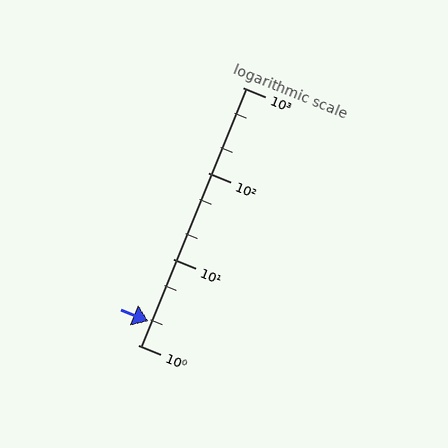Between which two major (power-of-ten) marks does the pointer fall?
The pointer is between 1 and 10.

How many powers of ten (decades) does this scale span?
The scale spans 3 decades, from 1 to 1000.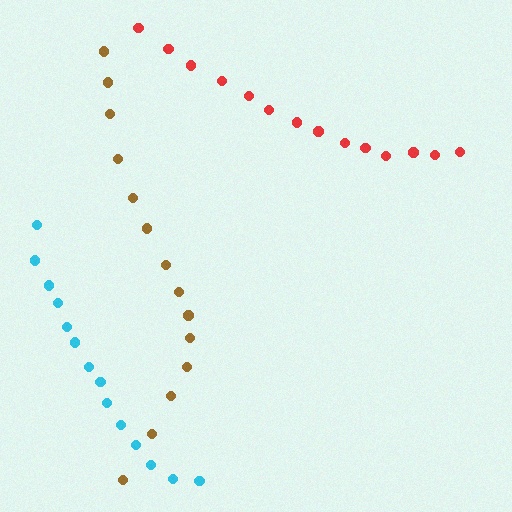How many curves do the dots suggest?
There are 3 distinct paths.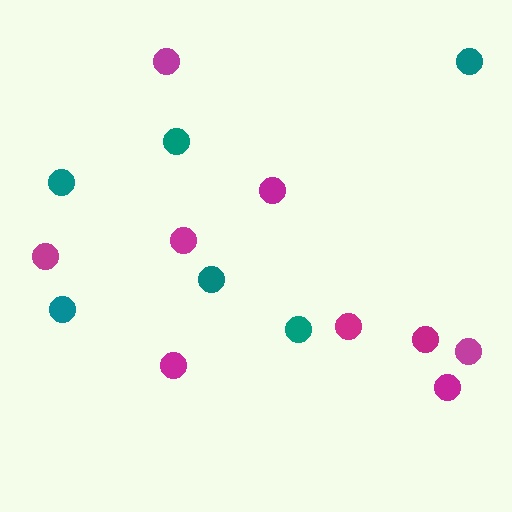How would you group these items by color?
There are 2 groups: one group of magenta circles (9) and one group of teal circles (6).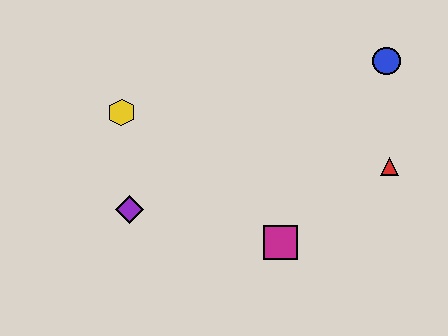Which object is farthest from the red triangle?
The yellow hexagon is farthest from the red triangle.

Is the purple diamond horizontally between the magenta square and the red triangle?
No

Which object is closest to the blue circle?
The red triangle is closest to the blue circle.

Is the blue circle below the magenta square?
No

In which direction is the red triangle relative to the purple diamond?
The red triangle is to the right of the purple diamond.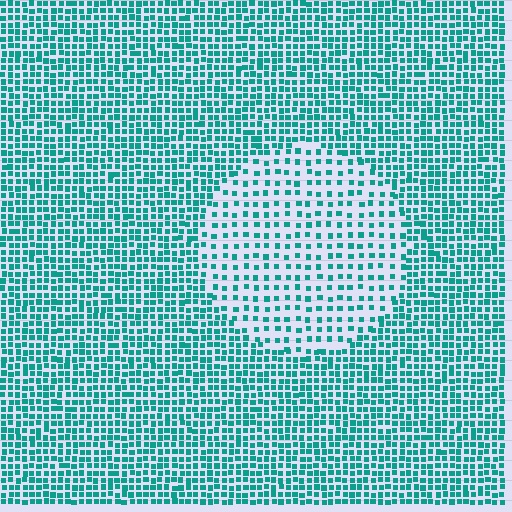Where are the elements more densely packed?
The elements are more densely packed outside the circle boundary.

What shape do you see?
I see a circle.